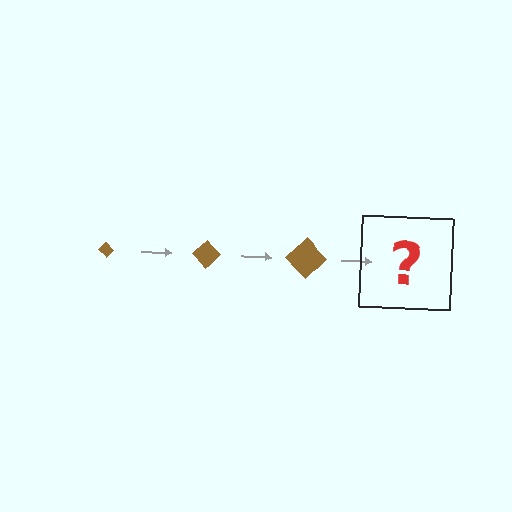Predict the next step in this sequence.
The next step is a brown diamond, larger than the previous one.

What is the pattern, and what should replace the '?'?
The pattern is that the diamond gets progressively larger each step. The '?' should be a brown diamond, larger than the previous one.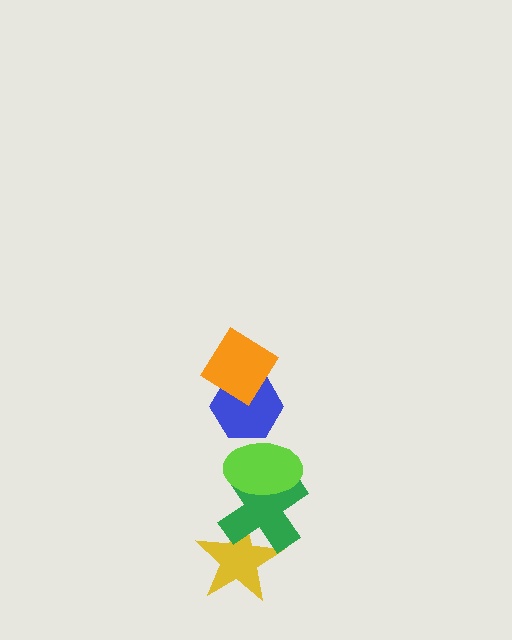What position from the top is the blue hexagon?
The blue hexagon is 2nd from the top.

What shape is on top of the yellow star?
The green cross is on top of the yellow star.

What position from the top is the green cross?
The green cross is 4th from the top.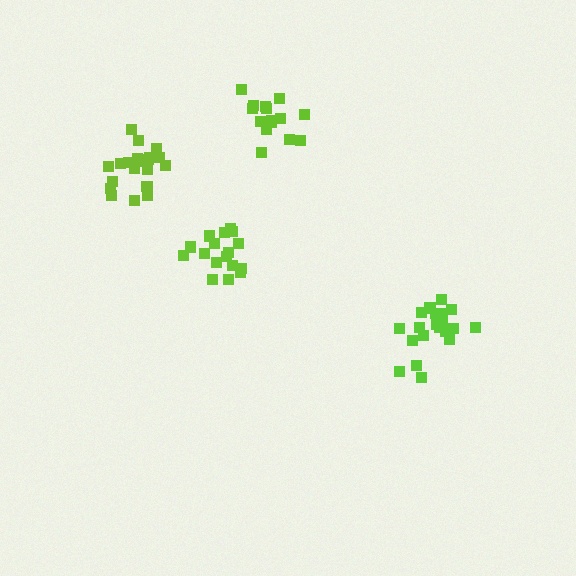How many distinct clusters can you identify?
There are 4 distinct clusters.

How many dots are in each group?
Group 1: 15 dots, Group 2: 21 dots, Group 3: 20 dots, Group 4: 18 dots (74 total).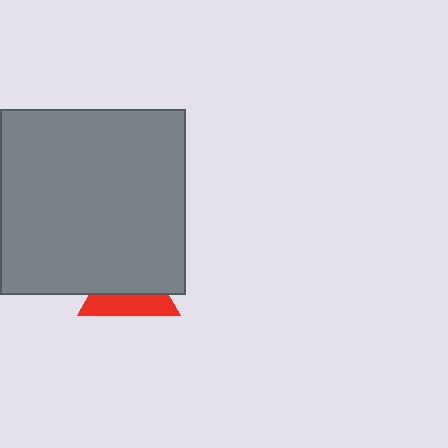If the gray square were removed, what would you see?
You would see the complete red triangle.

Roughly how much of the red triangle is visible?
A small part of it is visible (roughly 40%).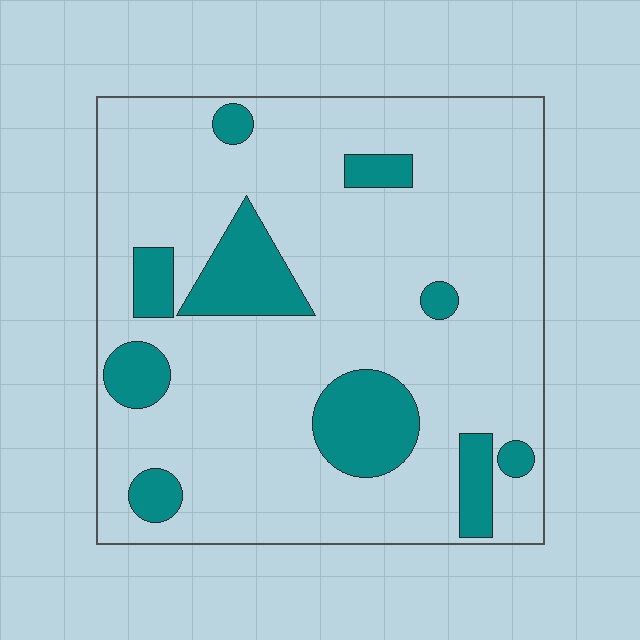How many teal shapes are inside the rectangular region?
10.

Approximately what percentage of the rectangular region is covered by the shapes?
Approximately 20%.